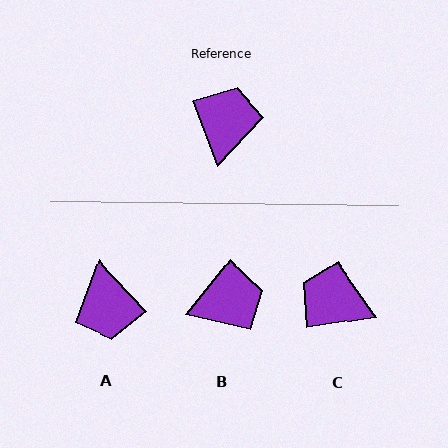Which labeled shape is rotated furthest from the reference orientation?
A, about 158 degrees away.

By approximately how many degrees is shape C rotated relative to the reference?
Approximately 78 degrees counter-clockwise.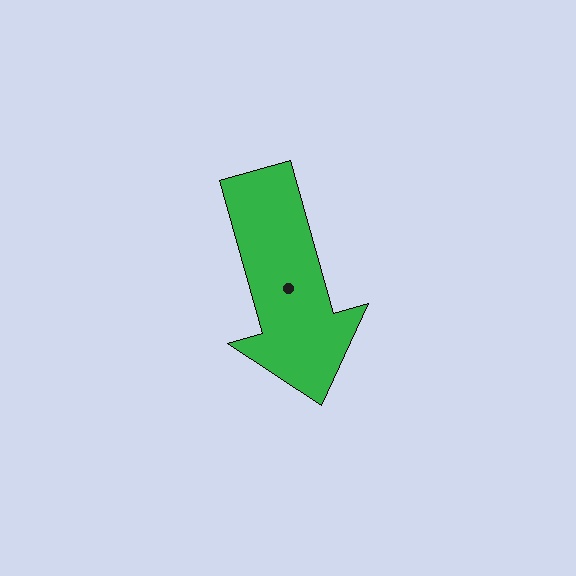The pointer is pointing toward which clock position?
Roughly 5 o'clock.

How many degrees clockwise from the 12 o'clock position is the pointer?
Approximately 164 degrees.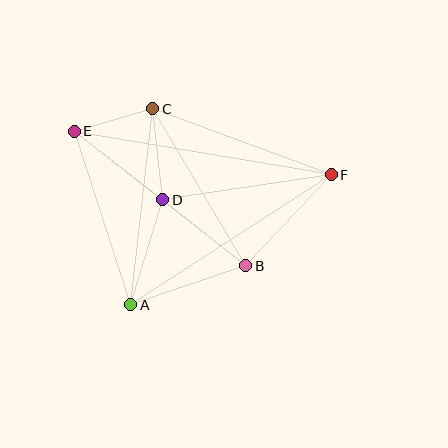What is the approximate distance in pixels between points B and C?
The distance between B and C is approximately 183 pixels.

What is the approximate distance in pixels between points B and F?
The distance between B and F is approximately 125 pixels.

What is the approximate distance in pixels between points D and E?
The distance between D and E is approximately 112 pixels.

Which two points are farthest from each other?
Points E and F are farthest from each other.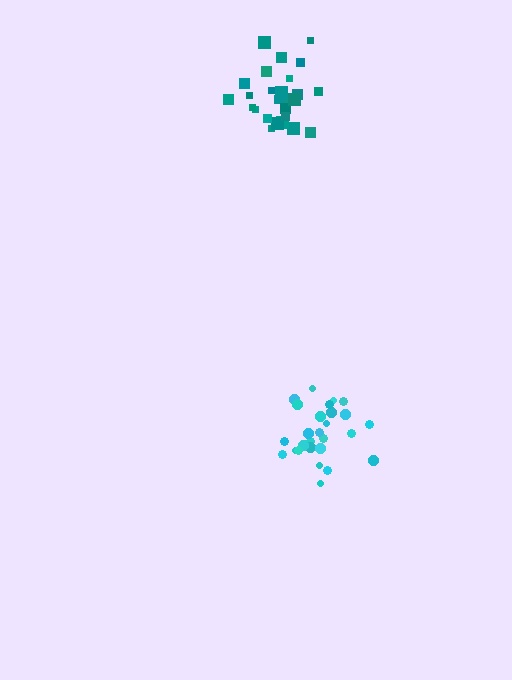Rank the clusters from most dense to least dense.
cyan, teal.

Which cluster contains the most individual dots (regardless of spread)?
Cyan (29).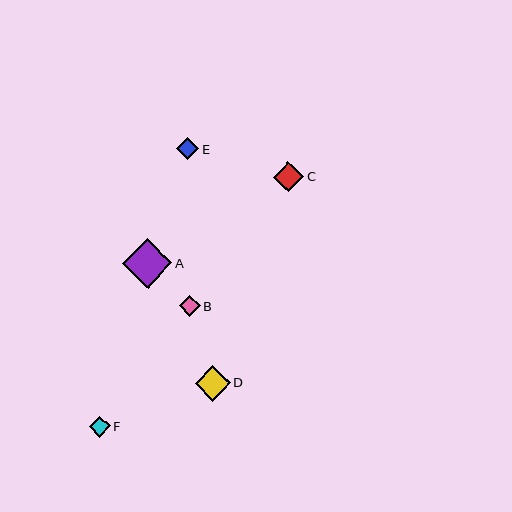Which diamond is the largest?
Diamond A is the largest with a size of approximately 49 pixels.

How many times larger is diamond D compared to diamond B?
Diamond D is approximately 1.7 times the size of diamond B.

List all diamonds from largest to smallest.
From largest to smallest: A, D, C, E, B, F.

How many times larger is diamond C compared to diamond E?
Diamond C is approximately 1.3 times the size of diamond E.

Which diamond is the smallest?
Diamond F is the smallest with a size of approximately 21 pixels.